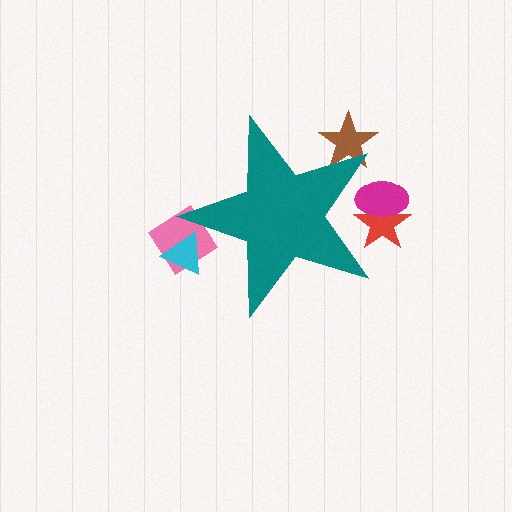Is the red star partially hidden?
Yes, the red star is partially hidden behind the teal star.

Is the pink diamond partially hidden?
Yes, the pink diamond is partially hidden behind the teal star.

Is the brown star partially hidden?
Yes, the brown star is partially hidden behind the teal star.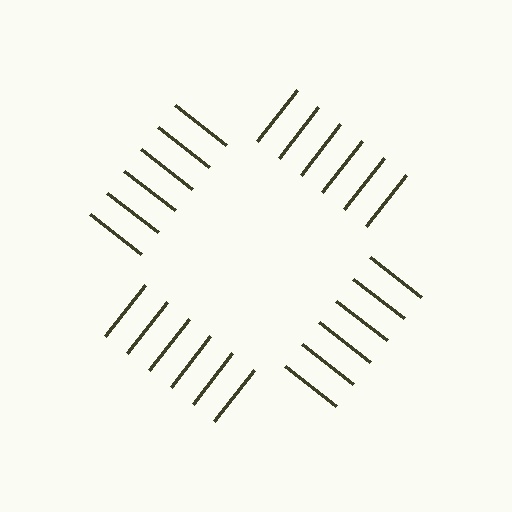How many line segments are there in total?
24 — 6 along each of the 4 edges.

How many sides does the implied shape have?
4 sides — the line-ends trace a square.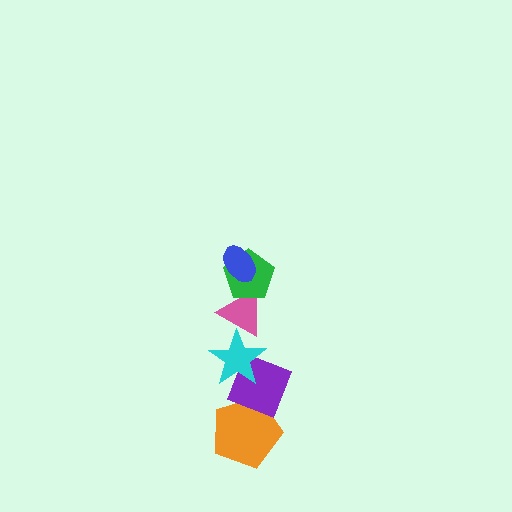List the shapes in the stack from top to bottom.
From top to bottom: the blue ellipse, the green pentagon, the pink triangle, the cyan star, the purple diamond, the orange pentagon.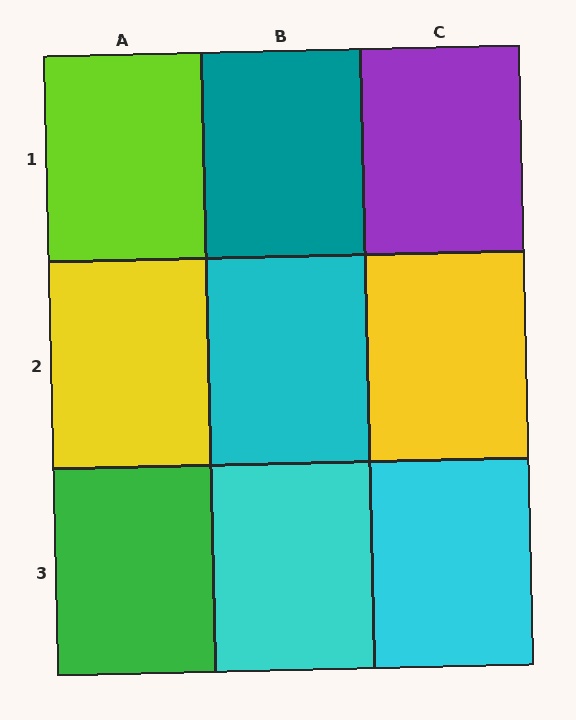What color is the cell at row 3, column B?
Cyan.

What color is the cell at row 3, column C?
Cyan.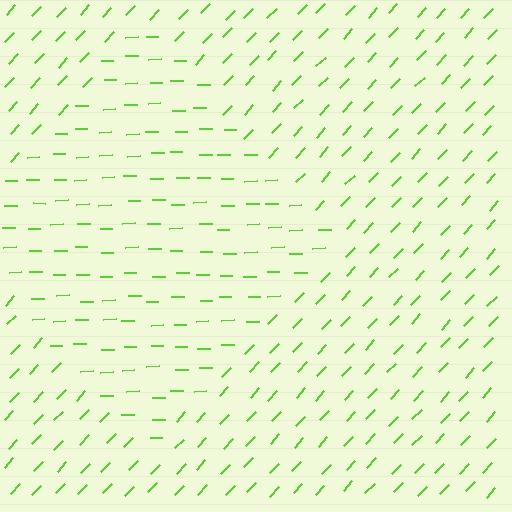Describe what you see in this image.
The image is filled with small lime line segments. A diamond region in the image has lines oriented differently from the surrounding lines, creating a visible texture boundary.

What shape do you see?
I see a diamond.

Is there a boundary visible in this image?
Yes, there is a texture boundary formed by a change in line orientation.